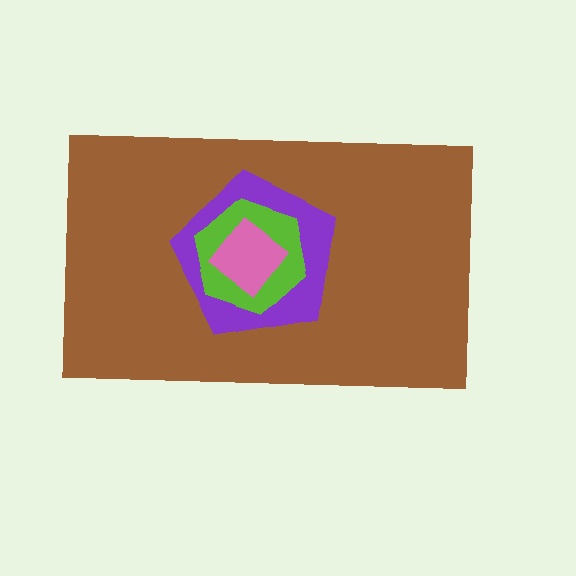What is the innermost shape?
The pink diamond.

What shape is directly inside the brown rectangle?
The purple pentagon.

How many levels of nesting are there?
4.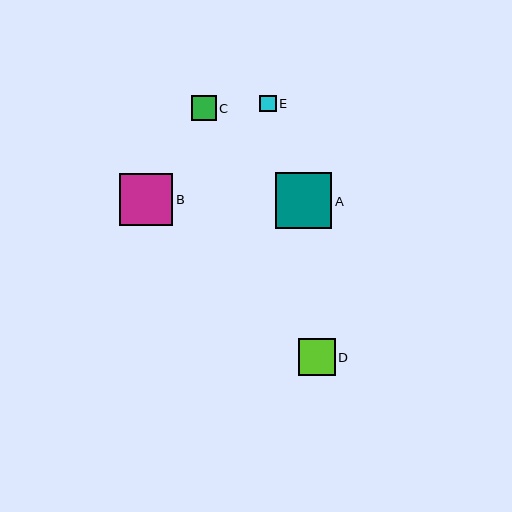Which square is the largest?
Square A is the largest with a size of approximately 56 pixels.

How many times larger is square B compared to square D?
Square B is approximately 1.4 times the size of square D.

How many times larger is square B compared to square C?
Square B is approximately 2.1 times the size of square C.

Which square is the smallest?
Square E is the smallest with a size of approximately 16 pixels.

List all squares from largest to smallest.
From largest to smallest: A, B, D, C, E.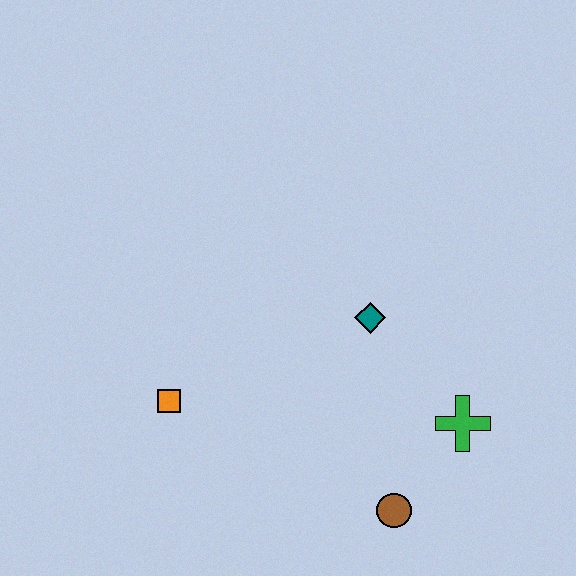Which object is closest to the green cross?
The brown circle is closest to the green cross.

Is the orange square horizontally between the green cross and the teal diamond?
No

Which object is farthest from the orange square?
The green cross is farthest from the orange square.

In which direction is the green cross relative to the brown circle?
The green cross is above the brown circle.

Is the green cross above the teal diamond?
No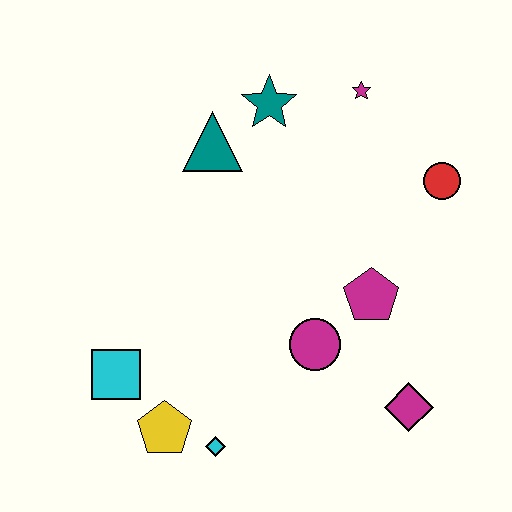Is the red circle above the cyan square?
Yes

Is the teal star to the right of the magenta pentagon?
No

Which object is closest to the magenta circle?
The magenta pentagon is closest to the magenta circle.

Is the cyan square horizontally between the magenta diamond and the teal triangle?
No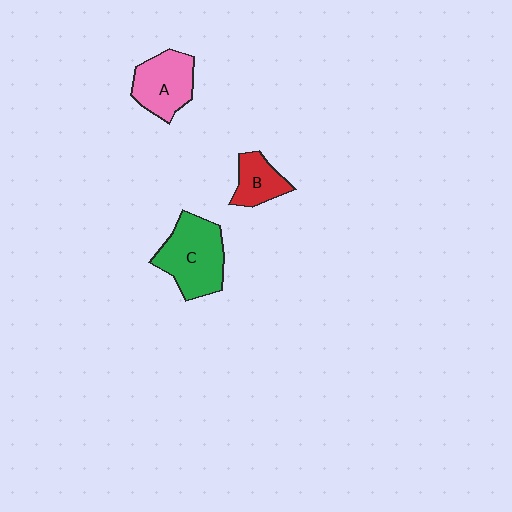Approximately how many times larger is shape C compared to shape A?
Approximately 1.3 times.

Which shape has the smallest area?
Shape B (red).